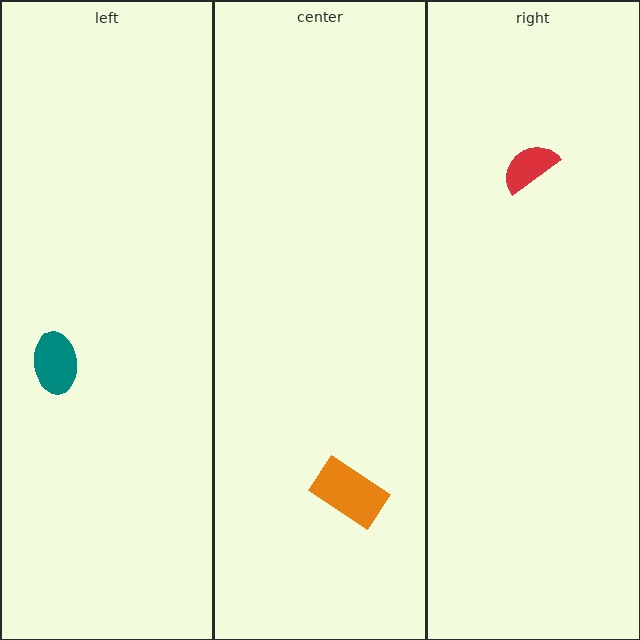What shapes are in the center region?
The orange rectangle.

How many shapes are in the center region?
1.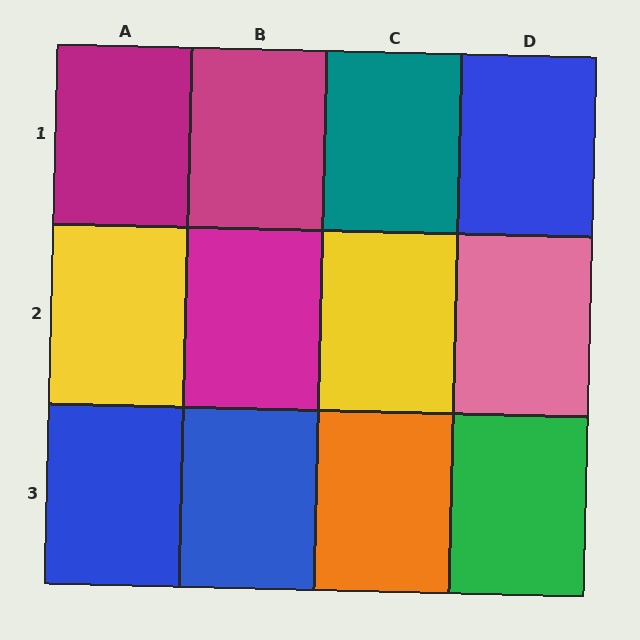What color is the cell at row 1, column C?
Teal.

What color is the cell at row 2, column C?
Yellow.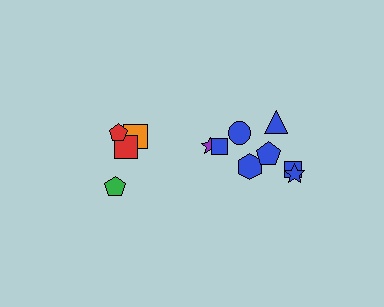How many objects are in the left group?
There are 4 objects.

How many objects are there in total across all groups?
There are 12 objects.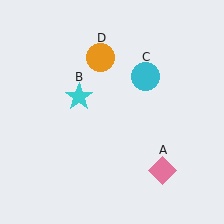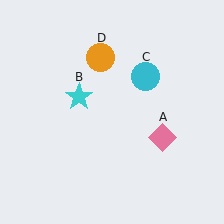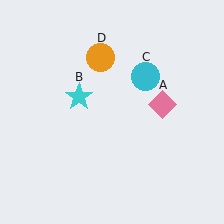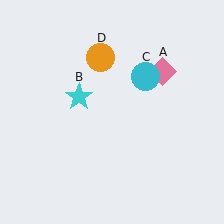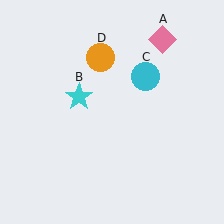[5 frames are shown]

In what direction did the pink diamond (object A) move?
The pink diamond (object A) moved up.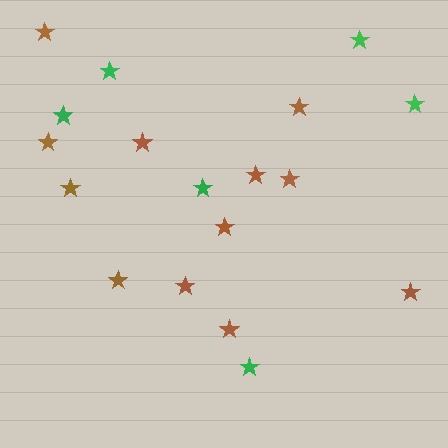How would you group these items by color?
There are 2 groups: one group of brown stars (12) and one group of green stars (6).